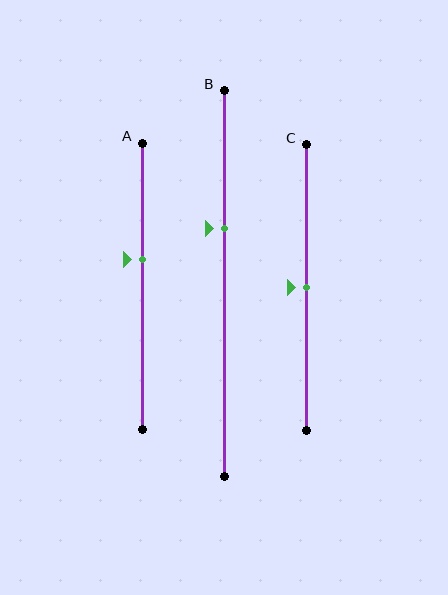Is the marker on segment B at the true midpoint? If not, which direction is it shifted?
No, the marker on segment B is shifted upward by about 14% of the segment length.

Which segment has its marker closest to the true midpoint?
Segment C has its marker closest to the true midpoint.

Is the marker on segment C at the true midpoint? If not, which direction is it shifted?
Yes, the marker on segment C is at the true midpoint.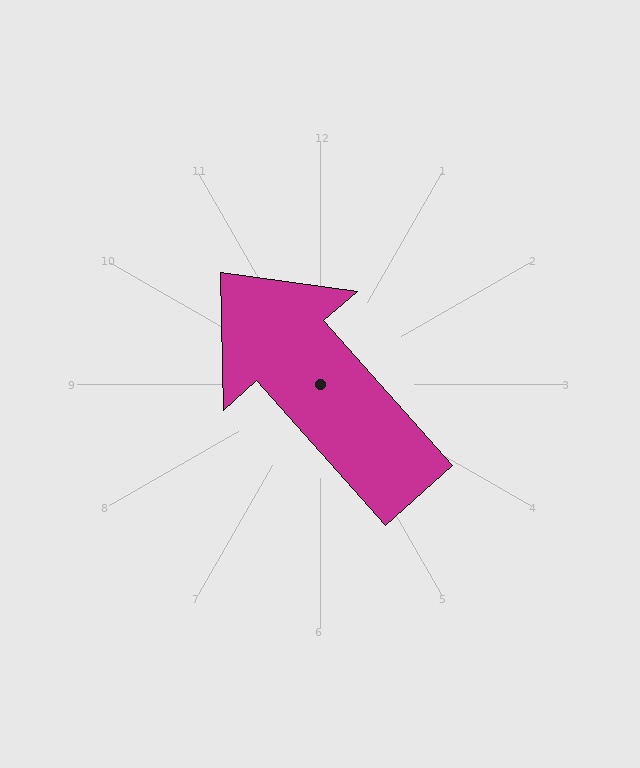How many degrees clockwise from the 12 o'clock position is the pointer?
Approximately 318 degrees.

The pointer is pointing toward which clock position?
Roughly 11 o'clock.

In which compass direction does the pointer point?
Northwest.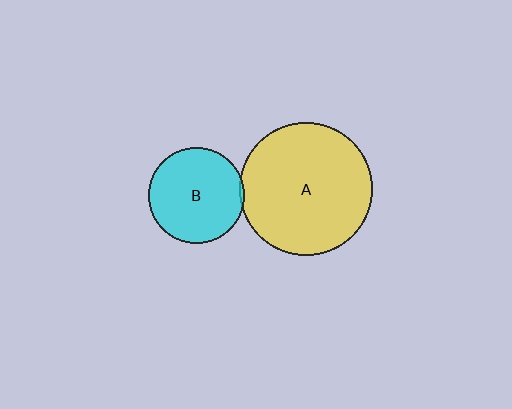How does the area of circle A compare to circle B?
Approximately 1.9 times.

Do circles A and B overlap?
Yes.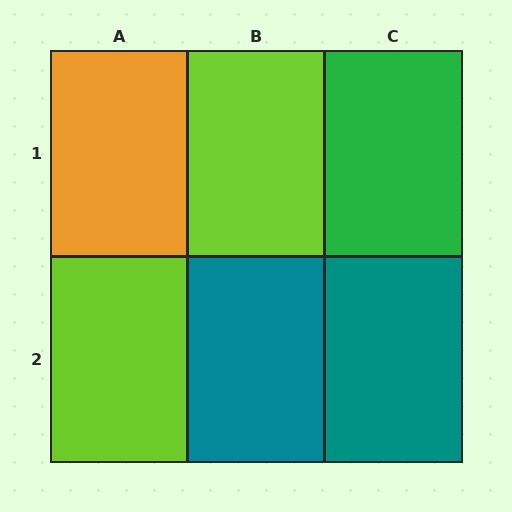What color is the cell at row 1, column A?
Orange.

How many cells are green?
1 cell is green.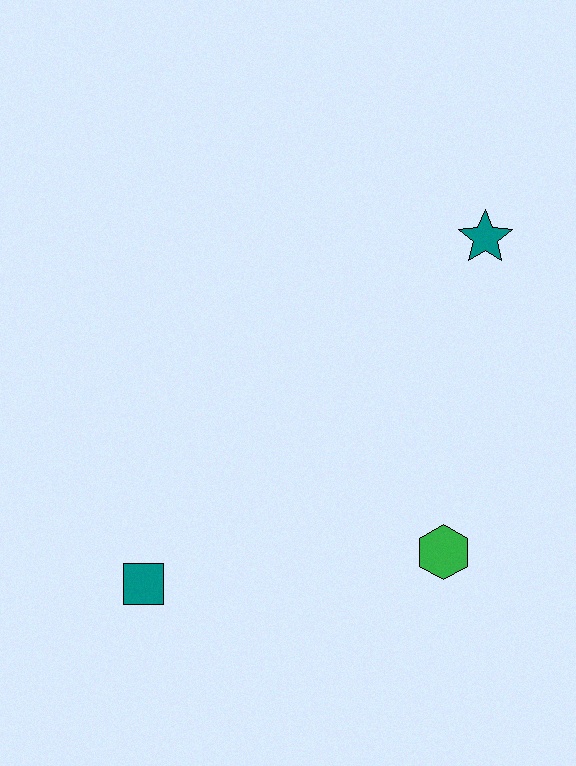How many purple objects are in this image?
There are no purple objects.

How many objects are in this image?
There are 3 objects.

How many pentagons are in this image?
There are no pentagons.